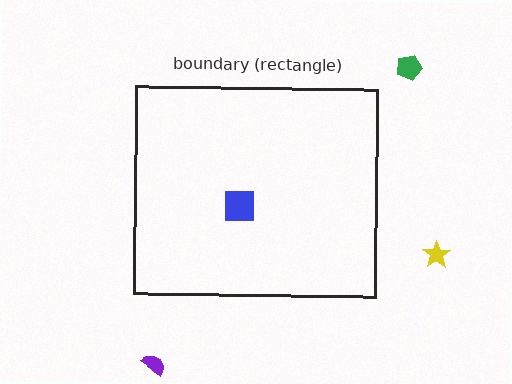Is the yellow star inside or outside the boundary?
Outside.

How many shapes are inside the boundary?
1 inside, 3 outside.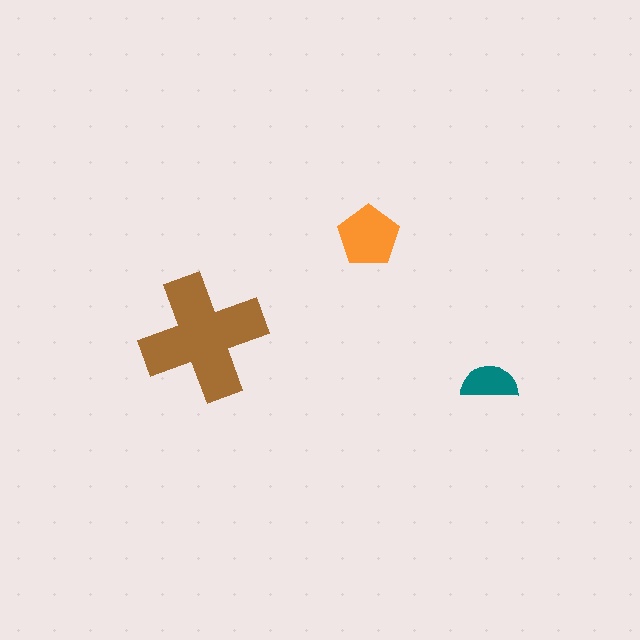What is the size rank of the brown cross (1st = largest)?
1st.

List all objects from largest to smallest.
The brown cross, the orange pentagon, the teal semicircle.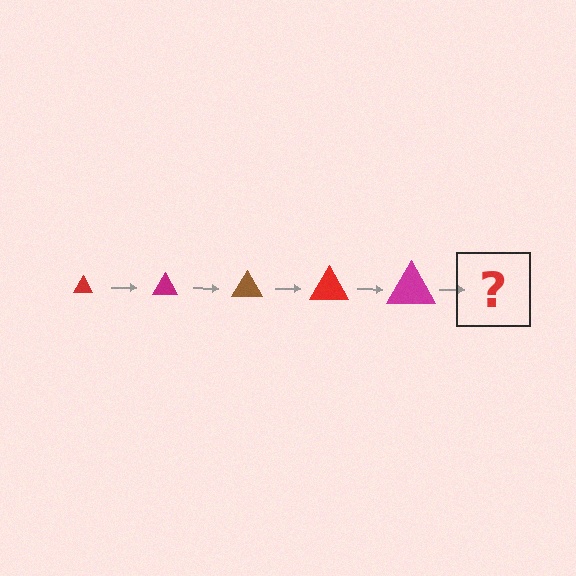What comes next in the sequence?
The next element should be a brown triangle, larger than the previous one.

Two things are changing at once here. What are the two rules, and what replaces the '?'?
The two rules are that the triangle grows larger each step and the color cycles through red, magenta, and brown. The '?' should be a brown triangle, larger than the previous one.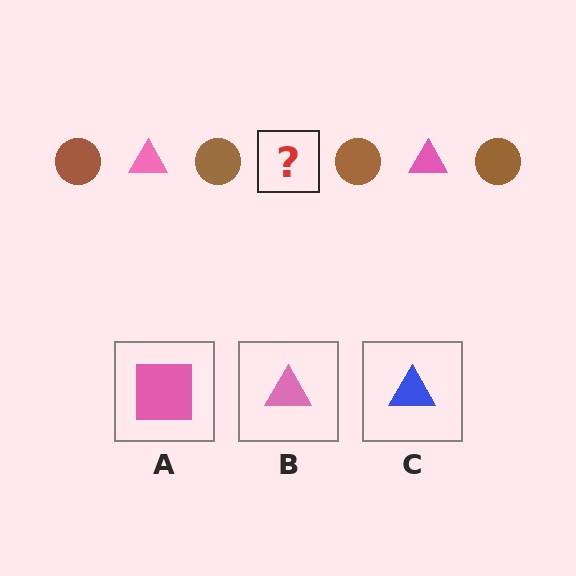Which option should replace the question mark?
Option B.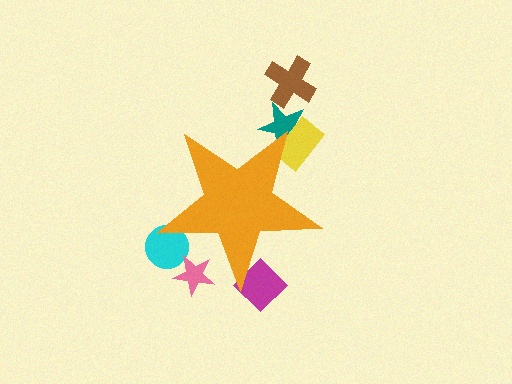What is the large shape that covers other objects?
An orange star.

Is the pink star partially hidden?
Yes, the pink star is partially hidden behind the orange star.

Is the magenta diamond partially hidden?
Yes, the magenta diamond is partially hidden behind the orange star.